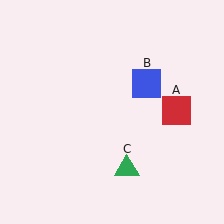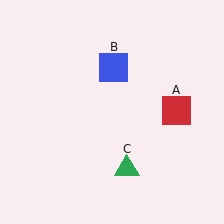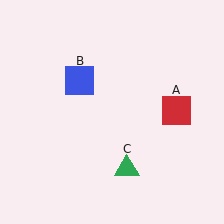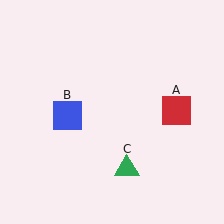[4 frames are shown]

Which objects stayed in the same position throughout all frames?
Red square (object A) and green triangle (object C) remained stationary.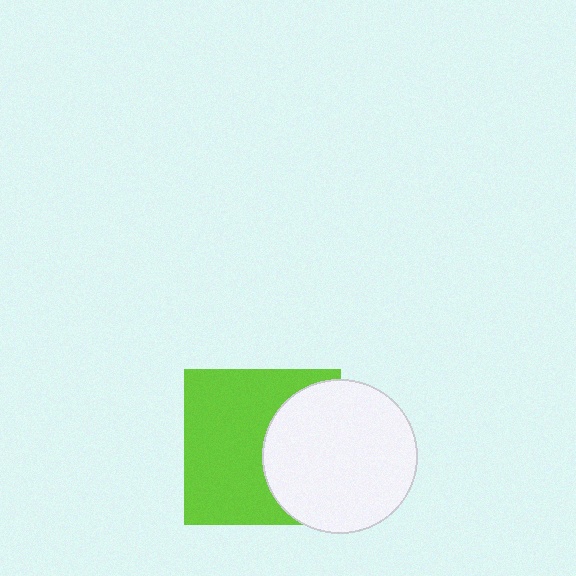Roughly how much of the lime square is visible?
About half of it is visible (roughly 61%).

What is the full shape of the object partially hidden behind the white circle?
The partially hidden object is a lime square.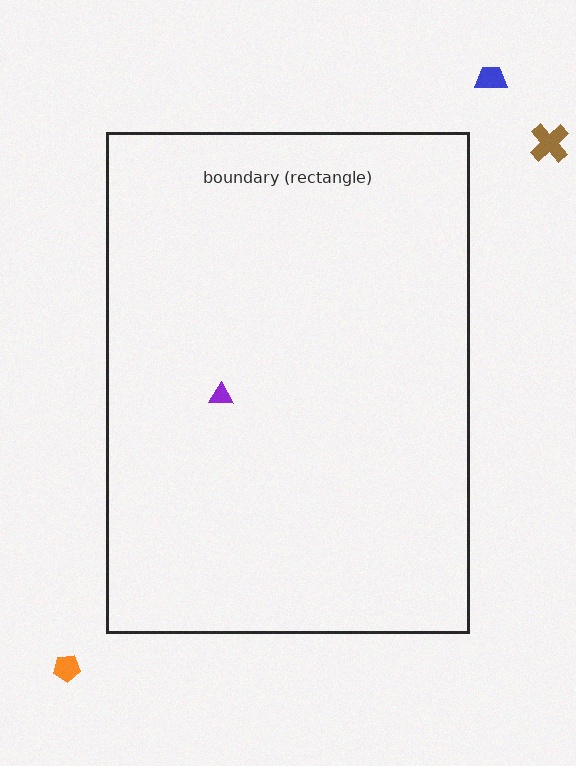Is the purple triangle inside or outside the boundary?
Inside.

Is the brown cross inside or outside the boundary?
Outside.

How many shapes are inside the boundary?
1 inside, 3 outside.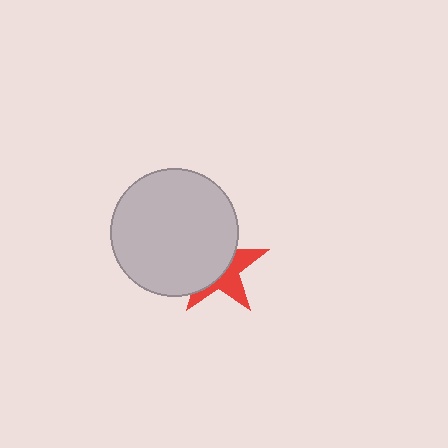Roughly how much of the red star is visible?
A small part of it is visible (roughly 42%).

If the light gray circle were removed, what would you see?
You would see the complete red star.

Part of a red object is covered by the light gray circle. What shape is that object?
It is a star.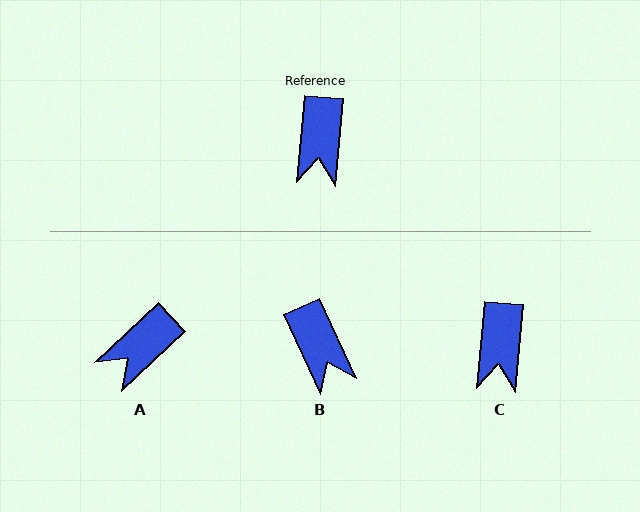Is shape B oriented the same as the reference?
No, it is off by about 29 degrees.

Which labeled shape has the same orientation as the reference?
C.